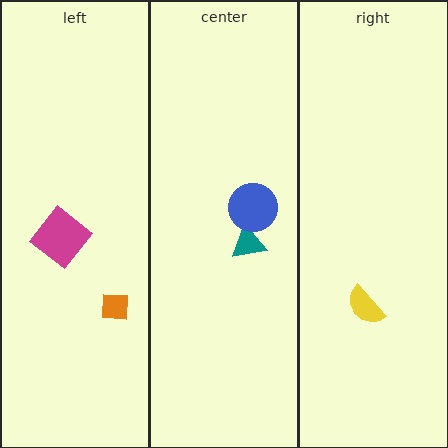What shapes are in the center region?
The teal triangle, the blue circle.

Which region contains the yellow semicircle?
The right region.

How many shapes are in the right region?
1.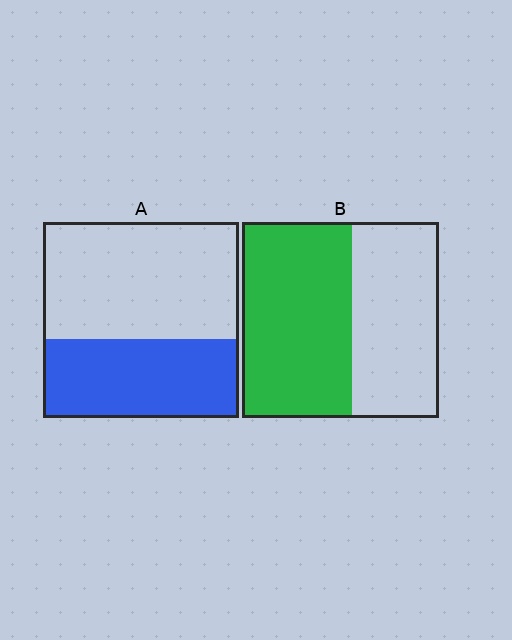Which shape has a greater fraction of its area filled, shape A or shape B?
Shape B.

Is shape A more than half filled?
No.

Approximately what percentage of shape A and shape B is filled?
A is approximately 40% and B is approximately 55%.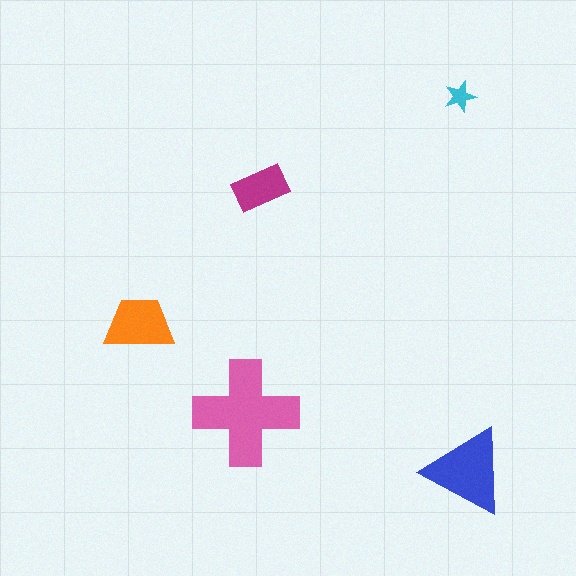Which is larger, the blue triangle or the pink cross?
The pink cross.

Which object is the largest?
The pink cross.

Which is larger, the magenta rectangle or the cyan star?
The magenta rectangle.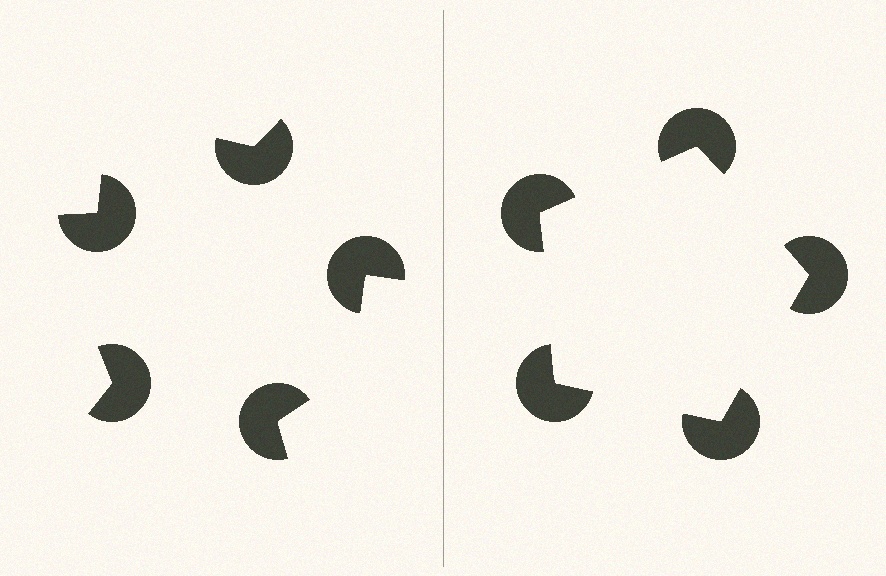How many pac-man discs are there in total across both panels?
10 — 5 on each side.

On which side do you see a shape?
An illusory pentagon appears on the right side. On the left side the wedge cuts are rotated, so no coherent shape forms.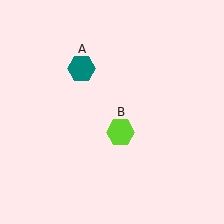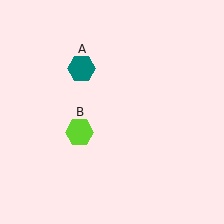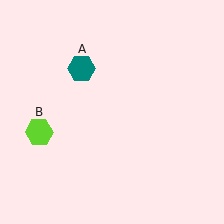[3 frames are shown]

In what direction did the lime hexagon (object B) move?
The lime hexagon (object B) moved left.